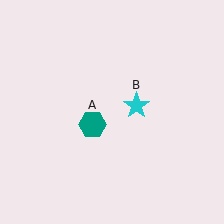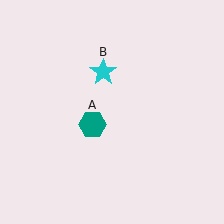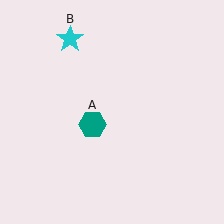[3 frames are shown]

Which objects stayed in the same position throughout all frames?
Teal hexagon (object A) remained stationary.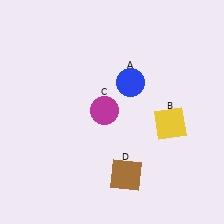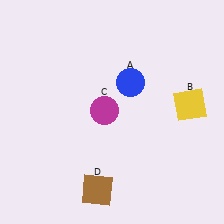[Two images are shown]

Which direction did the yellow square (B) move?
The yellow square (B) moved right.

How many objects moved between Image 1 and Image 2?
2 objects moved between the two images.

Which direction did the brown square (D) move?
The brown square (D) moved left.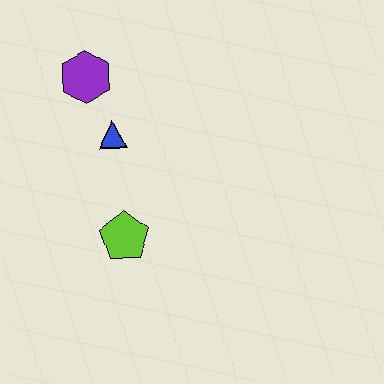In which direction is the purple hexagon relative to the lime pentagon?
The purple hexagon is above the lime pentagon.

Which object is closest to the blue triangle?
The purple hexagon is closest to the blue triangle.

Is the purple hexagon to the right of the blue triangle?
No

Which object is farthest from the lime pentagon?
The purple hexagon is farthest from the lime pentagon.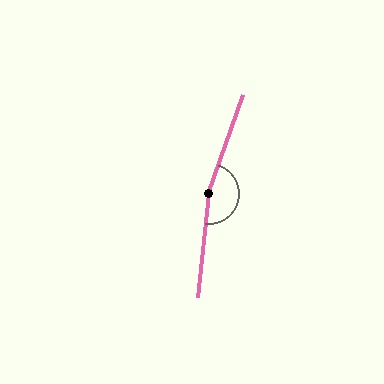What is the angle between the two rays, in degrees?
Approximately 167 degrees.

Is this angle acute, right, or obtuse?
It is obtuse.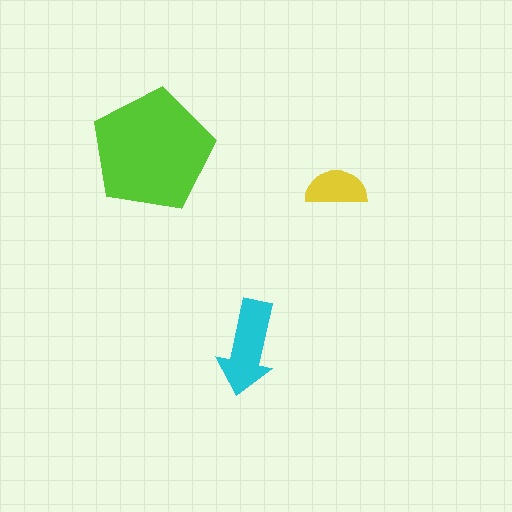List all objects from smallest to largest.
The yellow semicircle, the cyan arrow, the lime pentagon.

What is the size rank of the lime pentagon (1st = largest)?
1st.